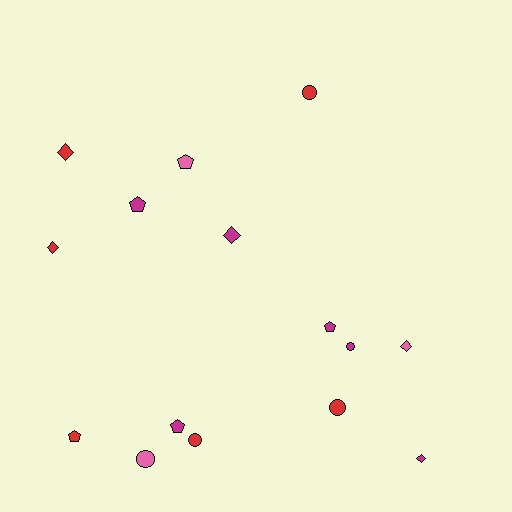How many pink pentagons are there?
There is 1 pink pentagon.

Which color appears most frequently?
Red, with 6 objects.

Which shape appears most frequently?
Circle, with 5 objects.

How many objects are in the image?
There are 15 objects.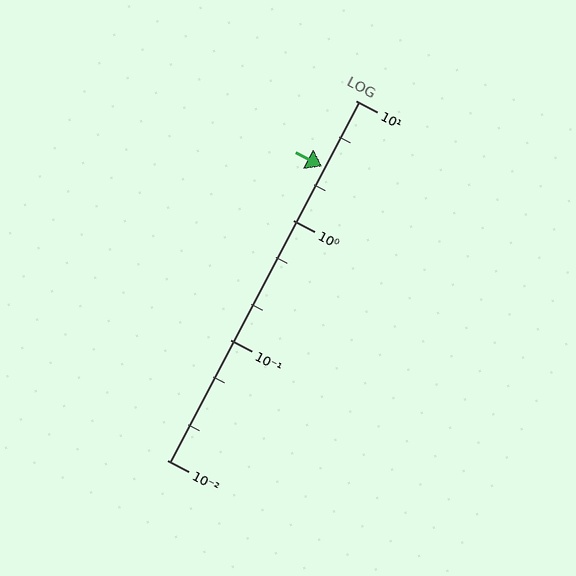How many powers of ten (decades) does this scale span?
The scale spans 3 decades, from 0.01 to 10.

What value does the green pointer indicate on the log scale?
The pointer indicates approximately 2.8.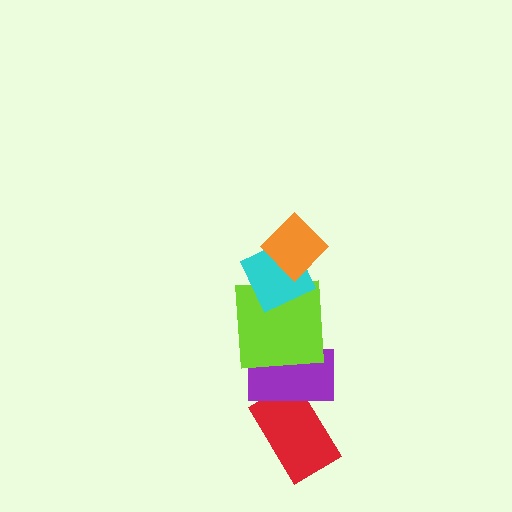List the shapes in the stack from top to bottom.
From top to bottom: the orange diamond, the cyan diamond, the lime square, the purple rectangle, the red rectangle.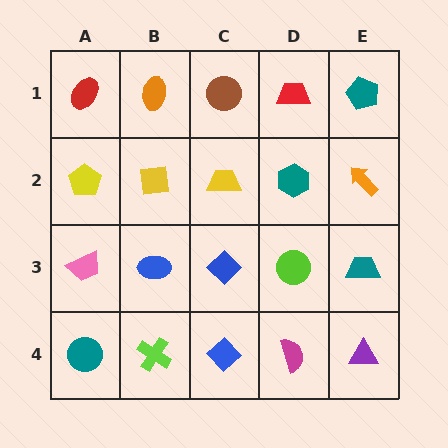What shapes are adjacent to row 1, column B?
A yellow square (row 2, column B), a red ellipse (row 1, column A), a brown circle (row 1, column C).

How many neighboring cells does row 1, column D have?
3.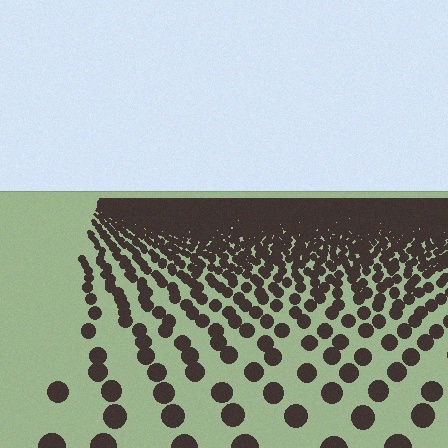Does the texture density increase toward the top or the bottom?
Density increases toward the top.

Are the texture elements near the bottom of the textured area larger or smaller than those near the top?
Larger. Near the bottom, elements are closer to the viewer and appear at a bigger on-screen size.